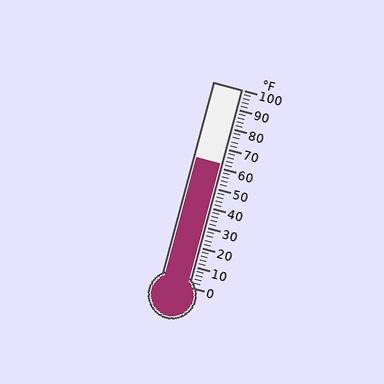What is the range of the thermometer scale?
The thermometer scale ranges from 0°F to 100°F.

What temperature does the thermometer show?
The thermometer shows approximately 62°F.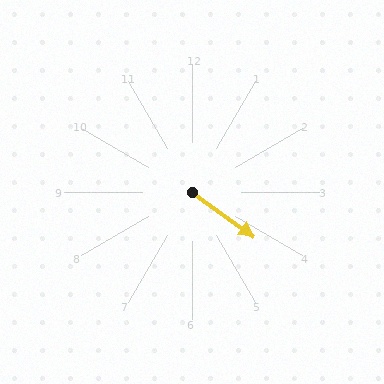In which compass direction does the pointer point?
Southeast.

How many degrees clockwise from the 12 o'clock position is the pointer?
Approximately 126 degrees.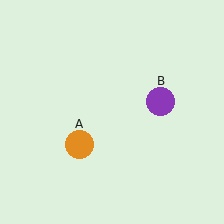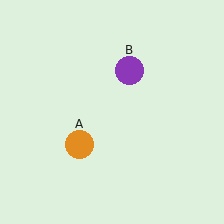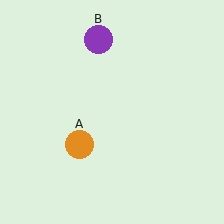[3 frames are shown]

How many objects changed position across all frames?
1 object changed position: purple circle (object B).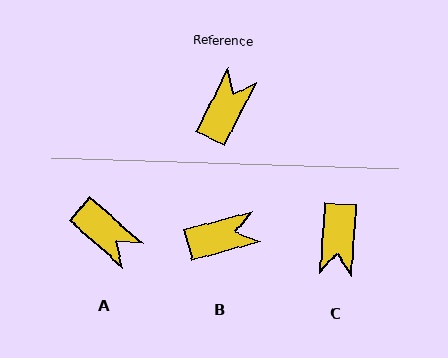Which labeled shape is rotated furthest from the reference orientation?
C, about 158 degrees away.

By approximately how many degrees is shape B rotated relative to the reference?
Approximately 48 degrees clockwise.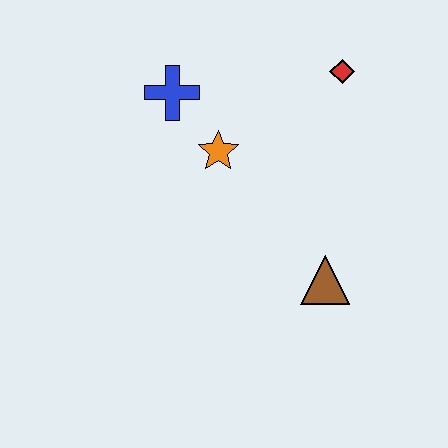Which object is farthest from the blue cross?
The brown triangle is farthest from the blue cross.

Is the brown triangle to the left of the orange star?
No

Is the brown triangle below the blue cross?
Yes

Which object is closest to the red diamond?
The orange star is closest to the red diamond.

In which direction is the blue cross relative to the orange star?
The blue cross is above the orange star.